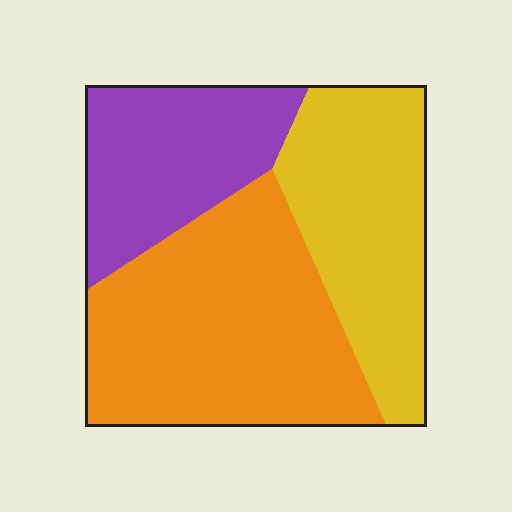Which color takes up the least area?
Purple, at roughly 25%.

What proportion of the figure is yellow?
Yellow takes up about one third (1/3) of the figure.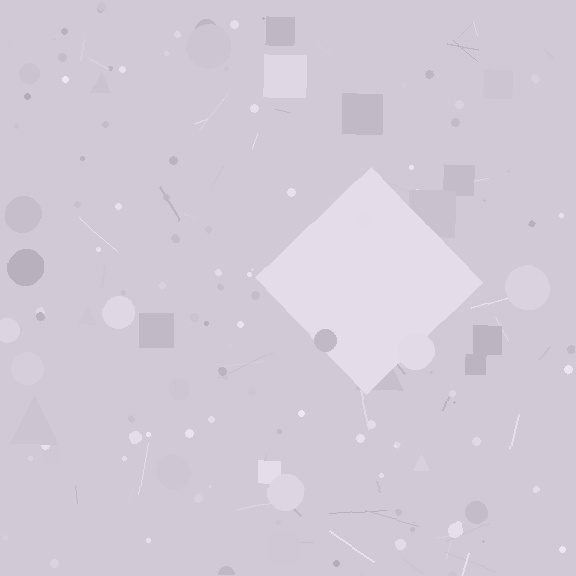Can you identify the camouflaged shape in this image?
The camouflaged shape is a diamond.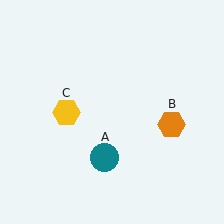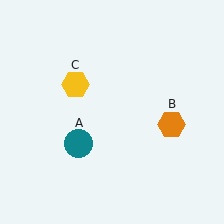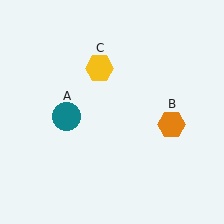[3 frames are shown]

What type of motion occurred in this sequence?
The teal circle (object A), yellow hexagon (object C) rotated clockwise around the center of the scene.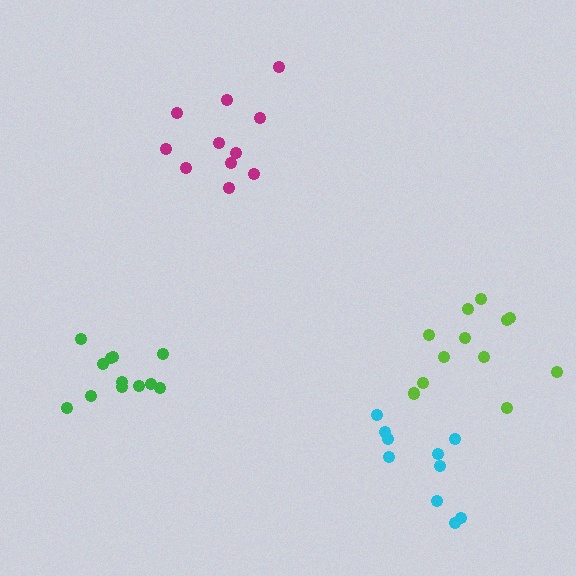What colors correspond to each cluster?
The clusters are colored: green, lime, cyan, magenta.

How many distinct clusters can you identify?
There are 4 distinct clusters.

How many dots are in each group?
Group 1: 12 dots, Group 2: 12 dots, Group 3: 10 dots, Group 4: 11 dots (45 total).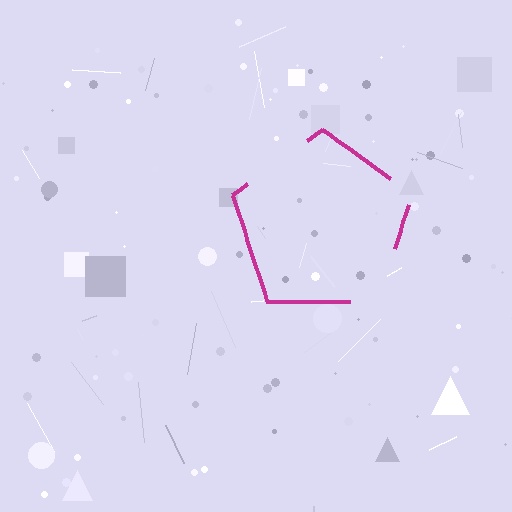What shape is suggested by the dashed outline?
The dashed outline suggests a pentagon.